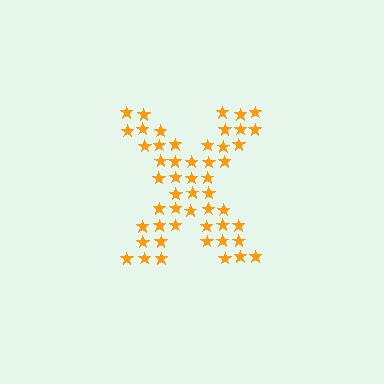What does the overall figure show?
The overall figure shows the letter X.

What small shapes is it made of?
It is made of small stars.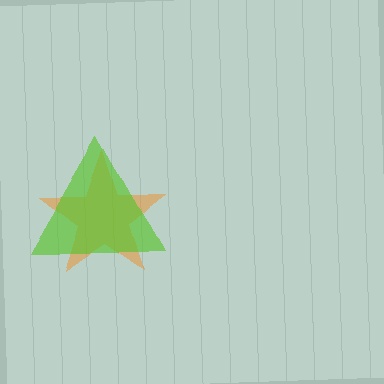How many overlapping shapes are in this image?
There are 2 overlapping shapes in the image.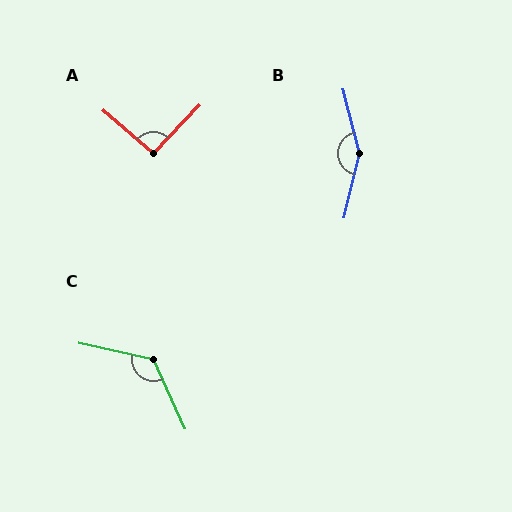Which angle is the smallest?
A, at approximately 93 degrees.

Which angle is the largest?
B, at approximately 152 degrees.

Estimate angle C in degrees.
Approximately 127 degrees.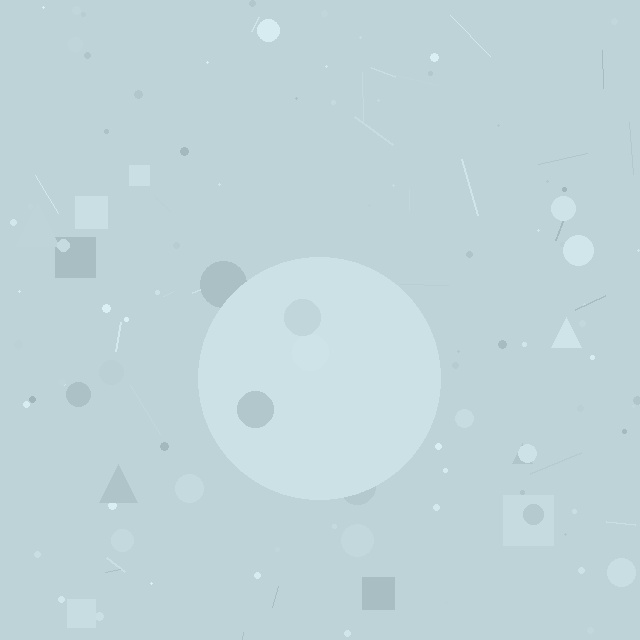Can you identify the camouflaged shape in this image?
The camouflaged shape is a circle.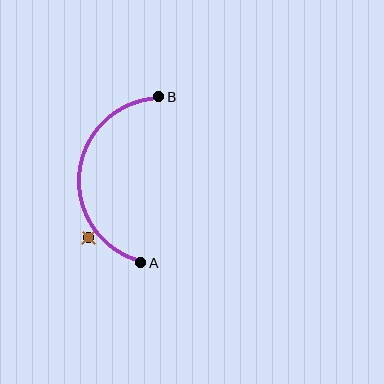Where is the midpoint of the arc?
The arc midpoint is the point on the curve farthest from the straight line joining A and B. It sits to the left of that line.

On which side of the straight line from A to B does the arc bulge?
The arc bulges to the left of the straight line connecting A and B.